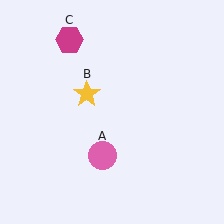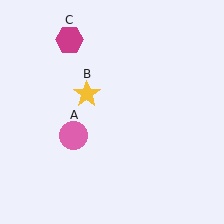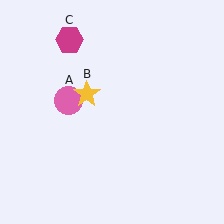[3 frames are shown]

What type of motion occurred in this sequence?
The pink circle (object A) rotated clockwise around the center of the scene.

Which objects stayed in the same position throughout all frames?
Yellow star (object B) and magenta hexagon (object C) remained stationary.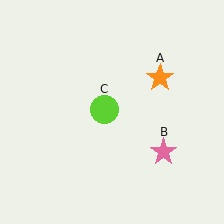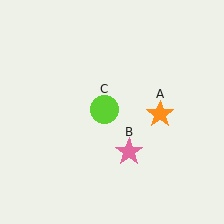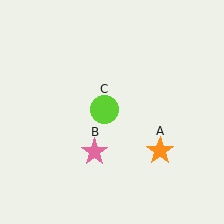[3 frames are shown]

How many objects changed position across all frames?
2 objects changed position: orange star (object A), pink star (object B).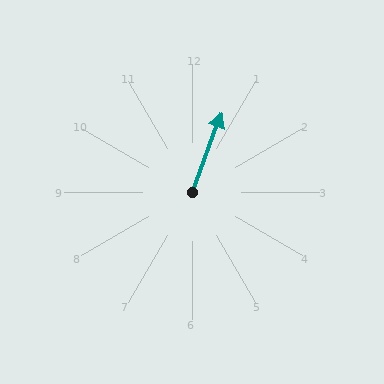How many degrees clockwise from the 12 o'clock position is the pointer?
Approximately 20 degrees.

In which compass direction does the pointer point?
North.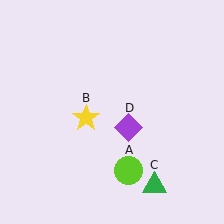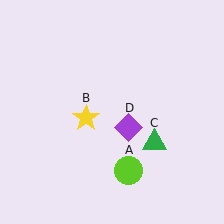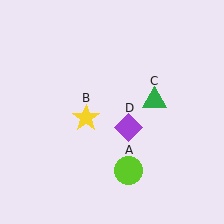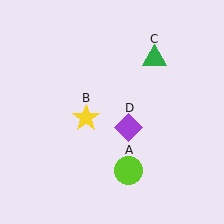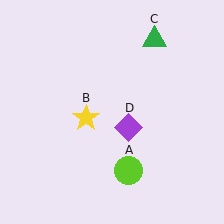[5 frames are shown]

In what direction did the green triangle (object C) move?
The green triangle (object C) moved up.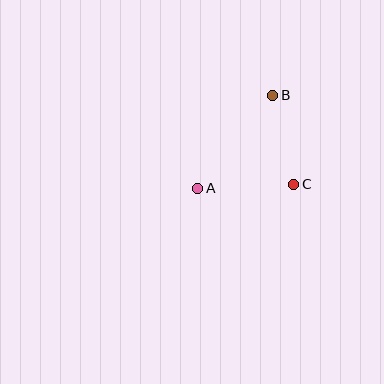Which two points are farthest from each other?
Points A and B are farthest from each other.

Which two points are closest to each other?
Points B and C are closest to each other.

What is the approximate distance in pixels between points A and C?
The distance between A and C is approximately 96 pixels.